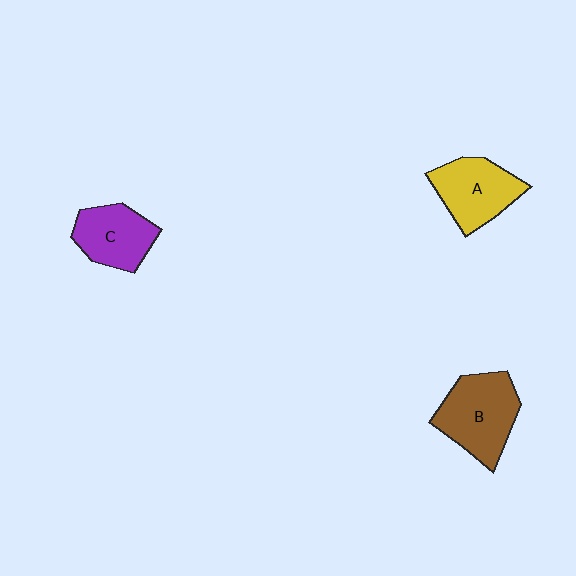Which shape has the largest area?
Shape B (brown).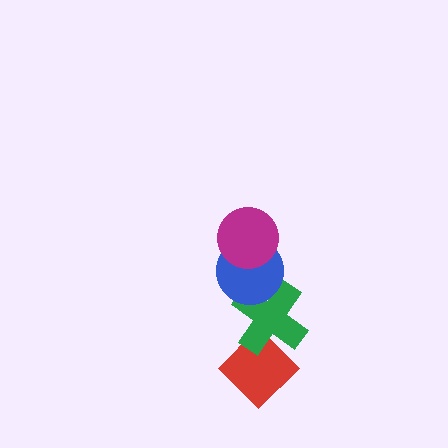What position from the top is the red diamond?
The red diamond is 4th from the top.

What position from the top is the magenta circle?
The magenta circle is 1st from the top.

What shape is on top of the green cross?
The blue circle is on top of the green cross.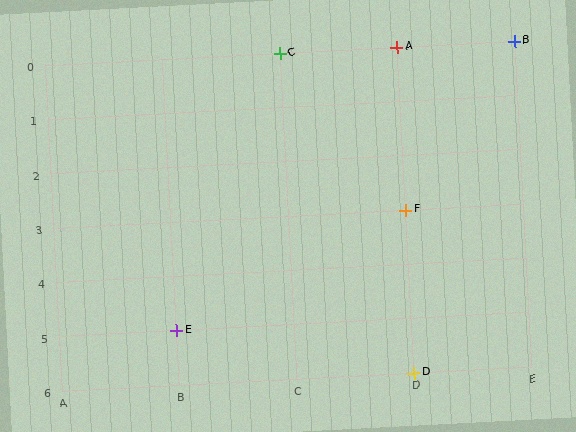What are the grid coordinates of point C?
Point C is at grid coordinates (C, 0).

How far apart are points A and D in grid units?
Points A and D are 6 rows apart.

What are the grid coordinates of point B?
Point B is at grid coordinates (E, 0).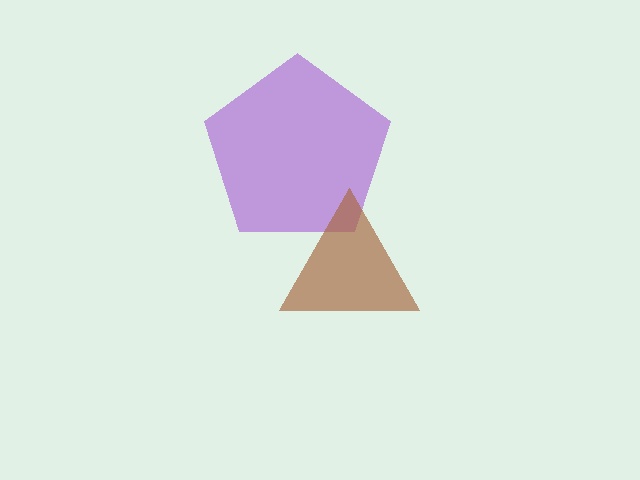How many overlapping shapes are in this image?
There are 2 overlapping shapes in the image.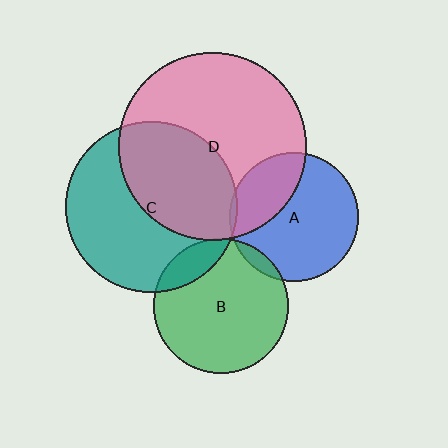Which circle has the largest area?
Circle D (pink).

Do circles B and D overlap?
Yes.